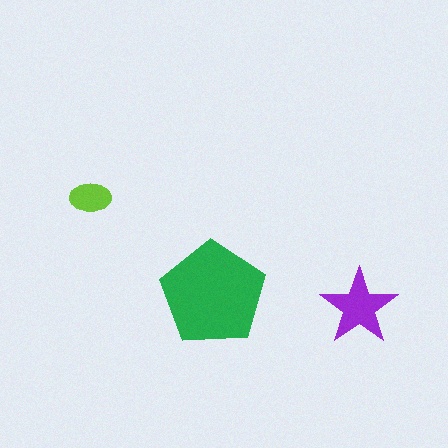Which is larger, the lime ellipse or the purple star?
The purple star.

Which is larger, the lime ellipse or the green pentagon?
The green pentagon.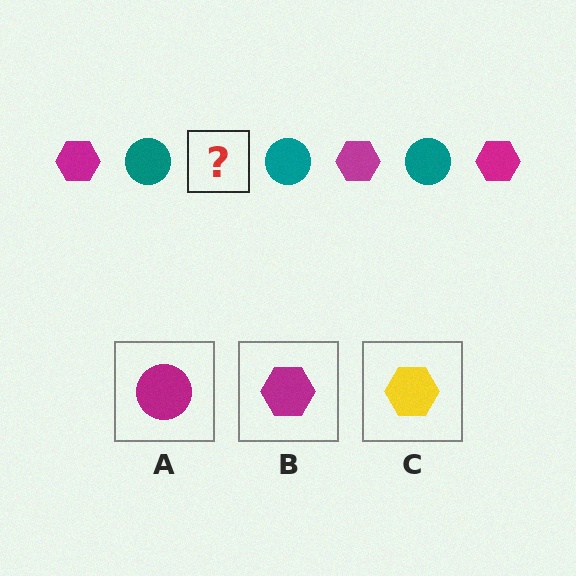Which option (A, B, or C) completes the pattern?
B.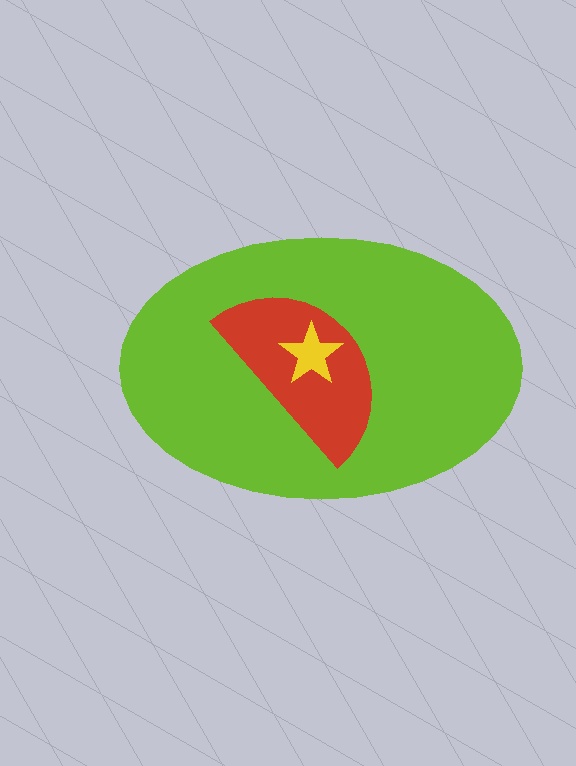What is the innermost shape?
The yellow star.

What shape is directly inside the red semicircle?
The yellow star.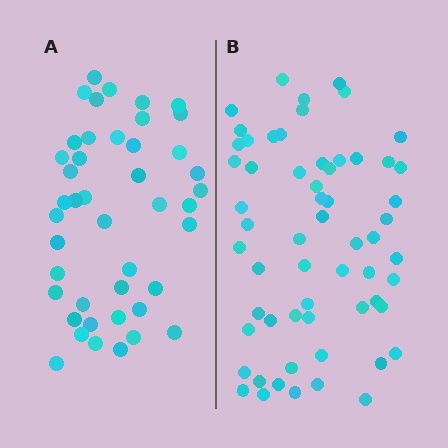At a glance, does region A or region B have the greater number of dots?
Region B (the right region) has more dots.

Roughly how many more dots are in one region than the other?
Region B has approximately 15 more dots than region A.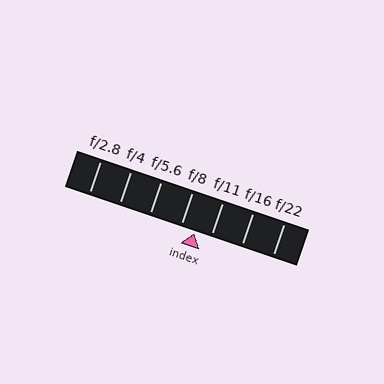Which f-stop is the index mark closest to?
The index mark is closest to f/8.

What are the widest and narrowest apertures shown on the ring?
The widest aperture shown is f/2.8 and the narrowest is f/22.